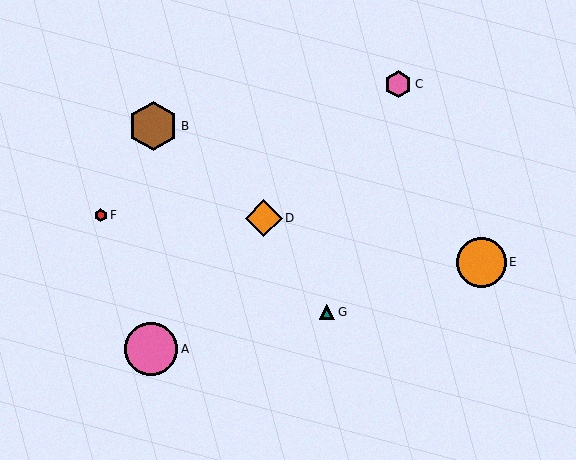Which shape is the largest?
The pink circle (labeled A) is the largest.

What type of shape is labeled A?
Shape A is a pink circle.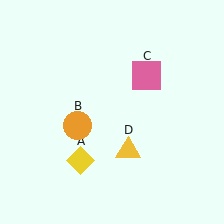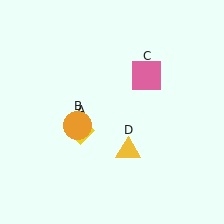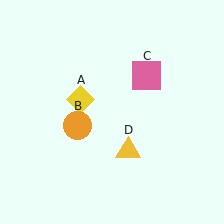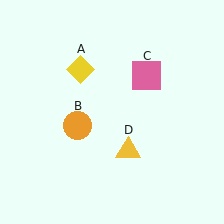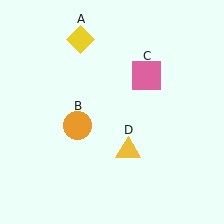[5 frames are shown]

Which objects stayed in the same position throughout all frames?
Orange circle (object B) and pink square (object C) and yellow triangle (object D) remained stationary.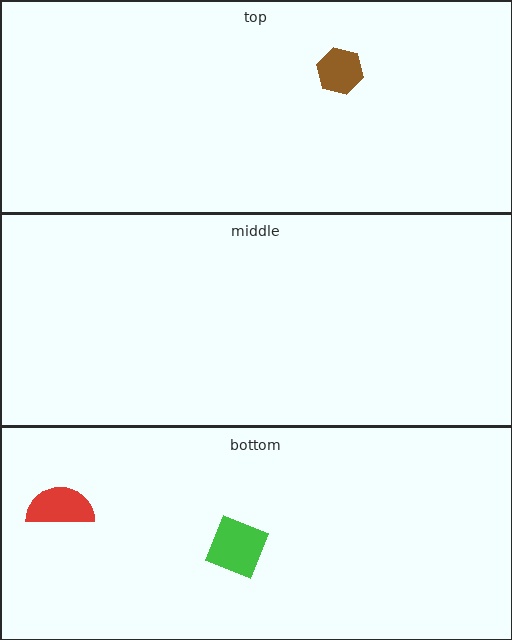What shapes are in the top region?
The brown hexagon.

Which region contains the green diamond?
The bottom region.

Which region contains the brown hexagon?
The top region.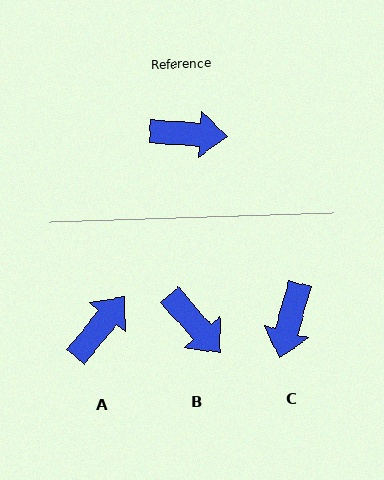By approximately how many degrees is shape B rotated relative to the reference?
Approximately 45 degrees clockwise.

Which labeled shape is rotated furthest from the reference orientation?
C, about 102 degrees away.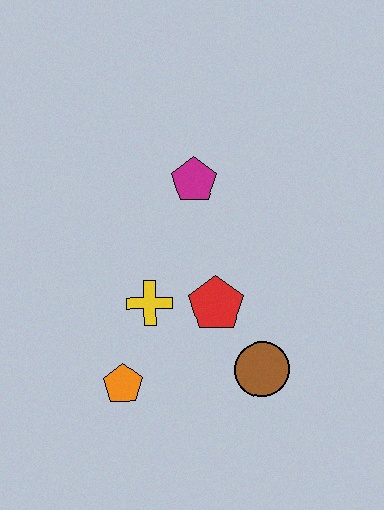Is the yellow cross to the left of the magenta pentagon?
Yes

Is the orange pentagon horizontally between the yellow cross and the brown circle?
No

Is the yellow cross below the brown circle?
No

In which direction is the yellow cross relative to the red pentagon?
The yellow cross is to the left of the red pentagon.